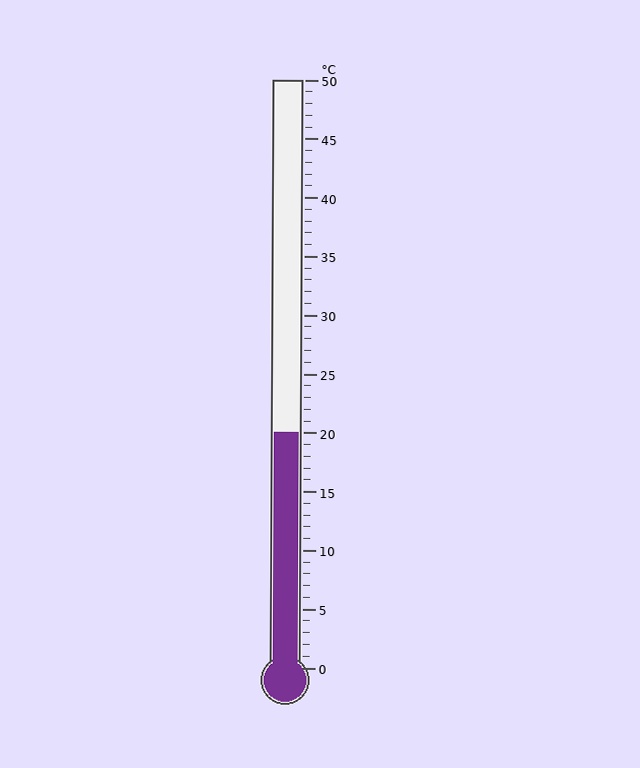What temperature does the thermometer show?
The thermometer shows approximately 20°C.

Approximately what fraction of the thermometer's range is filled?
The thermometer is filled to approximately 40% of its range.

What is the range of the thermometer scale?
The thermometer scale ranges from 0°C to 50°C.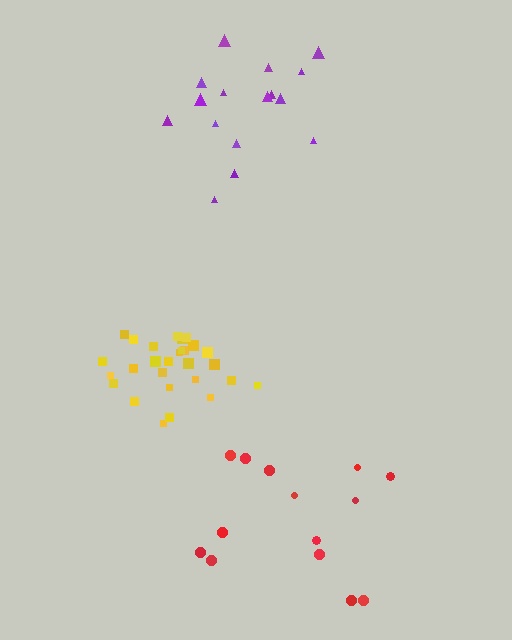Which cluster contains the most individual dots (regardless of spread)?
Yellow (28).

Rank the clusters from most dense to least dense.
yellow, purple, red.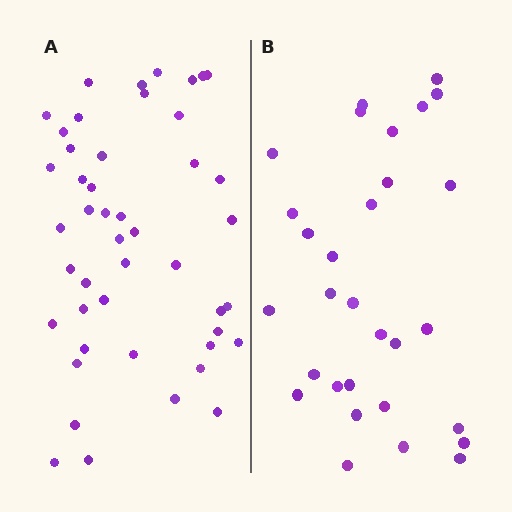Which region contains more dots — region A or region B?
Region A (the left region) has more dots.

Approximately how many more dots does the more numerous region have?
Region A has approximately 15 more dots than region B.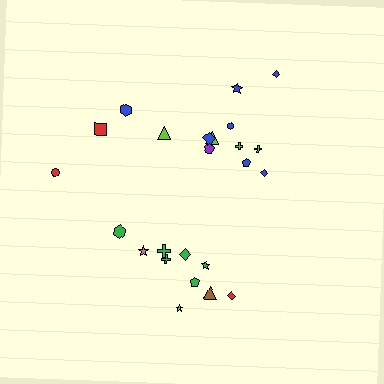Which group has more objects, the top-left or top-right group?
The top-right group.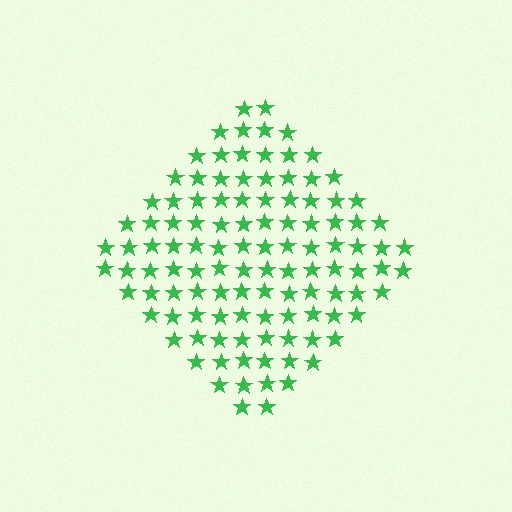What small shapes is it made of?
It is made of small stars.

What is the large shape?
The large shape is a diamond.